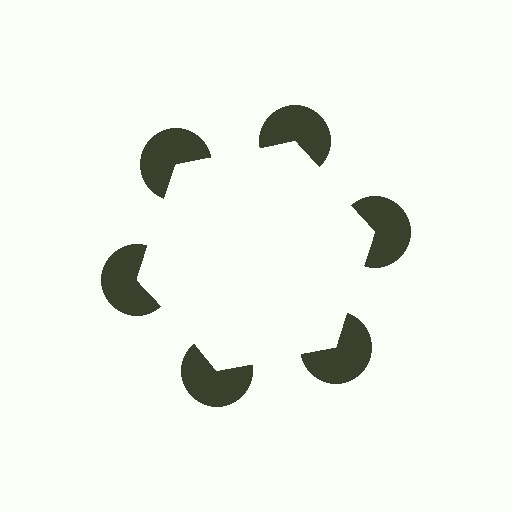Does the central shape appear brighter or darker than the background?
It typically appears slightly brighter than the background, even though no actual brightness change is drawn.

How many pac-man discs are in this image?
There are 6 — one at each vertex of the illusory hexagon.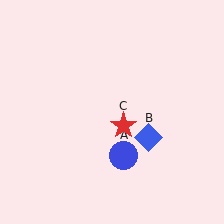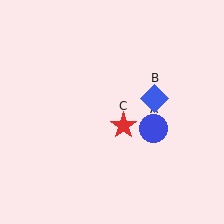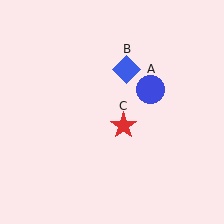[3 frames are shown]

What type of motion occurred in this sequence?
The blue circle (object A), blue diamond (object B) rotated counterclockwise around the center of the scene.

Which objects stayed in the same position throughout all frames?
Red star (object C) remained stationary.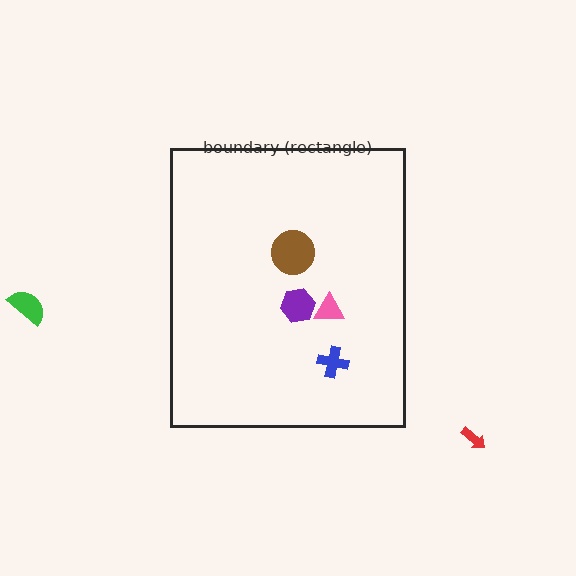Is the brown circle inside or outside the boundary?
Inside.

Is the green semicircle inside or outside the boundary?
Outside.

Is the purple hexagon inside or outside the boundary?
Inside.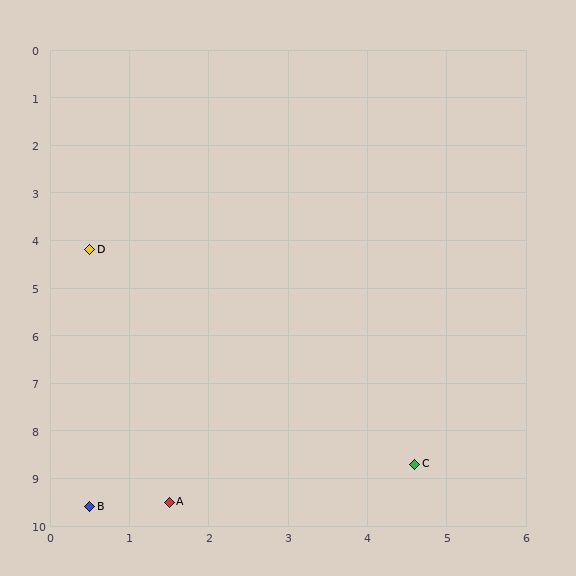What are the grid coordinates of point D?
Point D is at approximately (0.5, 4.2).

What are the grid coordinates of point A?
Point A is at approximately (1.5, 9.5).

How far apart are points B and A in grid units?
Points B and A are about 1.0 grid units apart.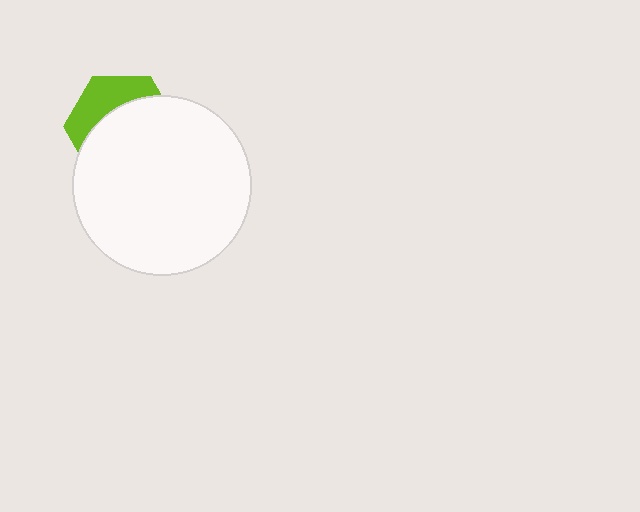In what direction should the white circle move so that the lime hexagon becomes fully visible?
The white circle should move down. That is the shortest direction to clear the overlap and leave the lime hexagon fully visible.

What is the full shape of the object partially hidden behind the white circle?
The partially hidden object is a lime hexagon.